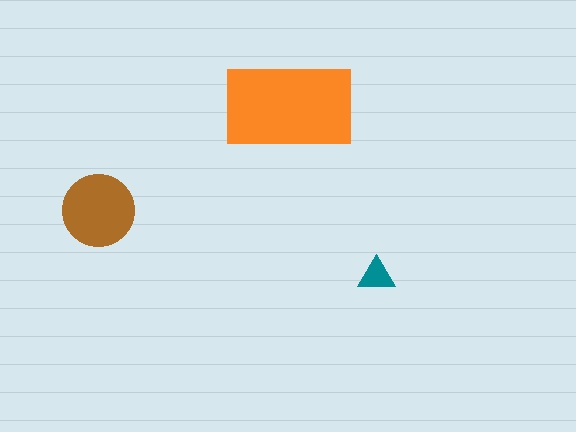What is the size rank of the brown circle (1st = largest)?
2nd.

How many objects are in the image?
There are 3 objects in the image.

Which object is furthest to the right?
The teal triangle is rightmost.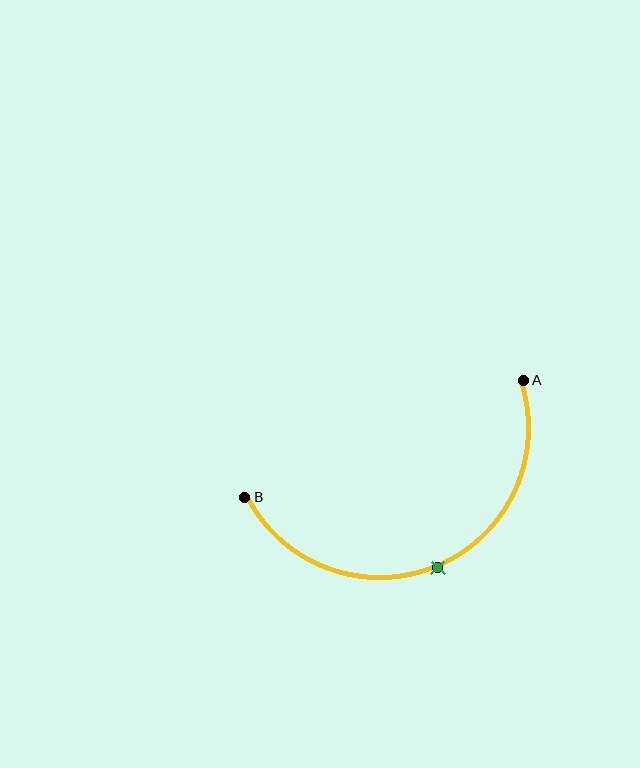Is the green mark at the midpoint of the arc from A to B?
Yes. The green mark lies on the arc at equal arc-length from both A and B — it is the arc midpoint.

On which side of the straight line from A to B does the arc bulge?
The arc bulges below the straight line connecting A and B.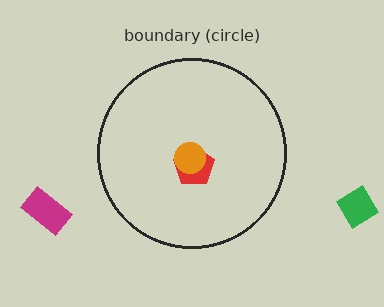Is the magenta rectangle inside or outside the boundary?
Outside.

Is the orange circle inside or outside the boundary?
Inside.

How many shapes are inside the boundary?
2 inside, 2 outside.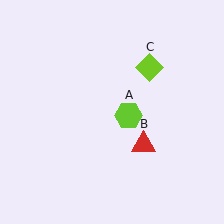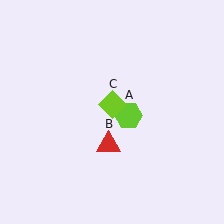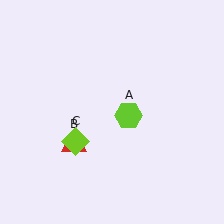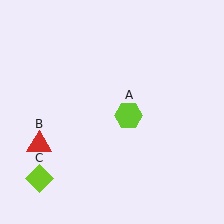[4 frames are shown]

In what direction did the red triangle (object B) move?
The red triangle (object B) moved left.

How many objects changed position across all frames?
2 objects changed position: red triangle (object B), lime diamond (object C).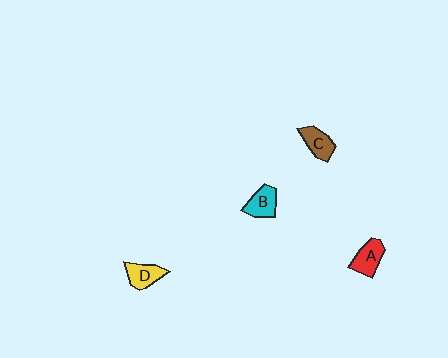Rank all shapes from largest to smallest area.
From largest to smallest: A (red), B (cyan), C (brown), D (yellow).